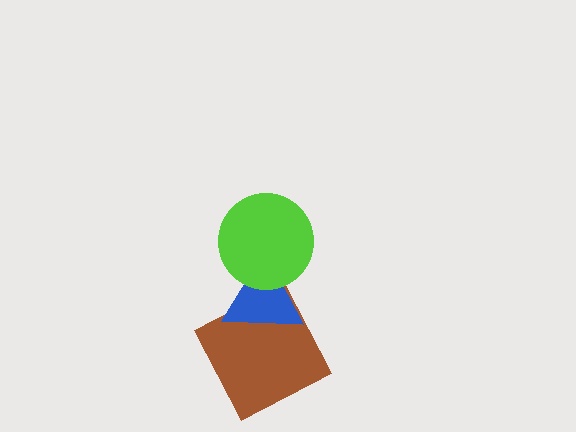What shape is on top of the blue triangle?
The lime circle is on top of the blue triangle.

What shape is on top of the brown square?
The blue triangle is on top of the brown square.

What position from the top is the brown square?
The brown square is 3rd from the top.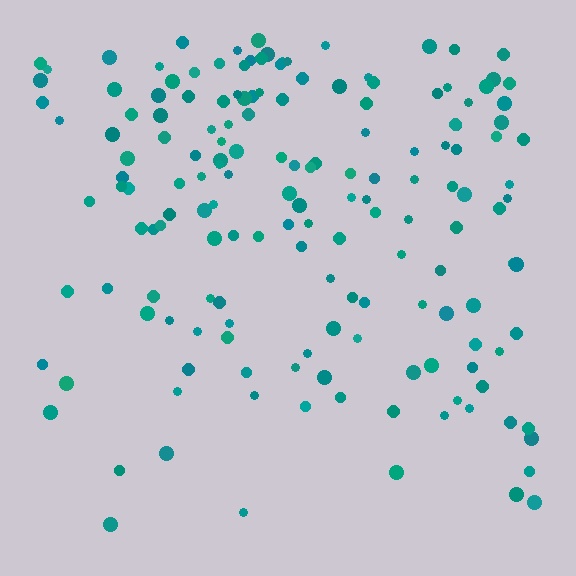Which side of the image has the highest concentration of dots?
The top.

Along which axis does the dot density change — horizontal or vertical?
Vertical.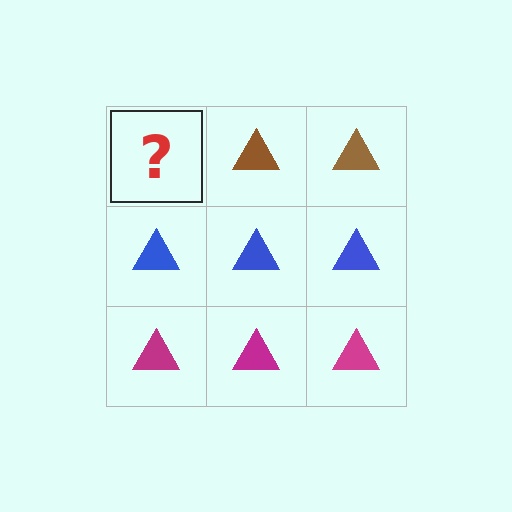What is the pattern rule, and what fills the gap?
The rule is that each row has a consistent color. The gap should be filled with a brown triangle.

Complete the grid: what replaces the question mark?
The question mark should be replaced with a brown triangle.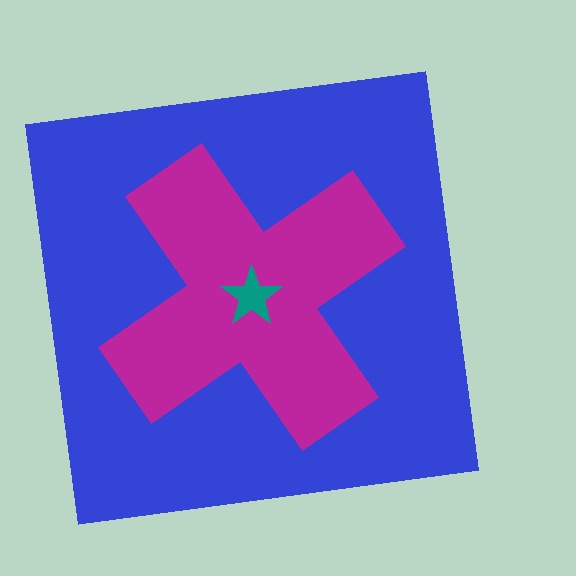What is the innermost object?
The teal star.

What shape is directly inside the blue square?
The magenta cross.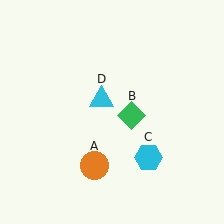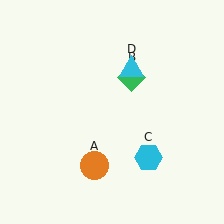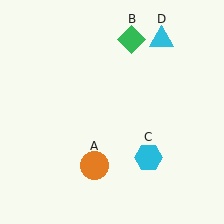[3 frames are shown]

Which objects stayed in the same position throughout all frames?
Orange circle (object A) and cyan hexagon (object C) remained stationary.